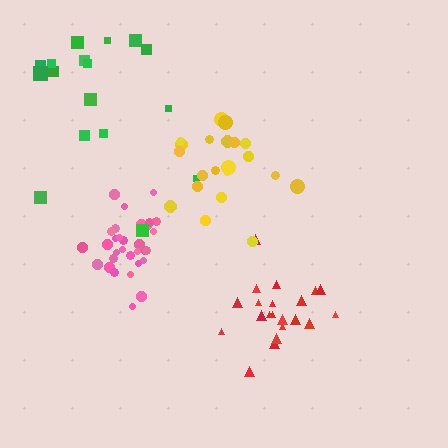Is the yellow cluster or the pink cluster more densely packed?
Pink.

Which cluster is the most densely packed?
Pink.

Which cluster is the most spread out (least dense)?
Green.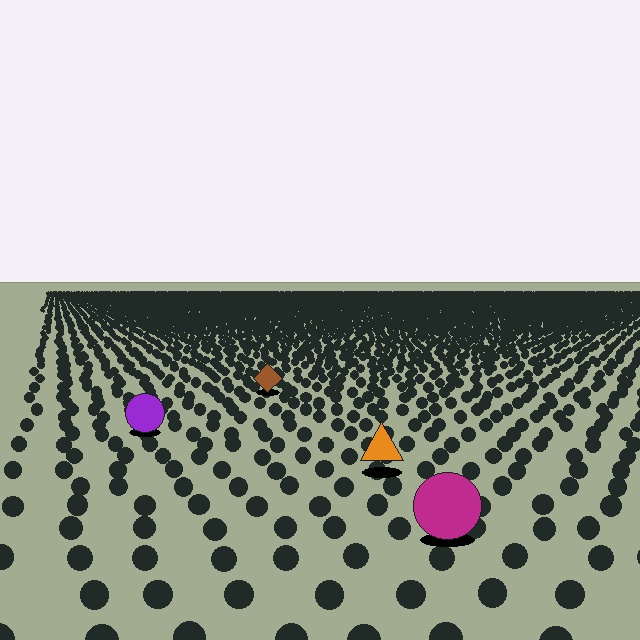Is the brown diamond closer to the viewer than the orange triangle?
No. The orange triangle is closer — you can tell from the texture gradient: the ground texture is coarser near it.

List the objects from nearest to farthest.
From nearest to farthest: the magenta circle, the orange triangle, the purple circle, the brown diamond.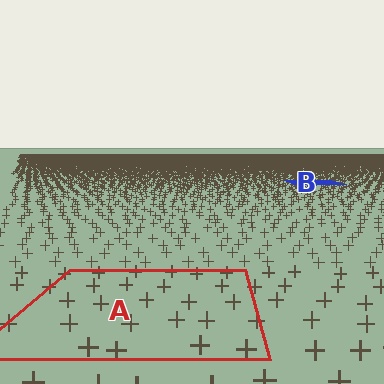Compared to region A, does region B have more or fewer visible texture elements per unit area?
Region B has more texture elements per unit area — they are packed more densely because it is farther away.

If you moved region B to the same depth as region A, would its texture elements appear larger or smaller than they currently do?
They would appear larger. At a closer depth, the same texture elements are projected at a bigger on-screen size.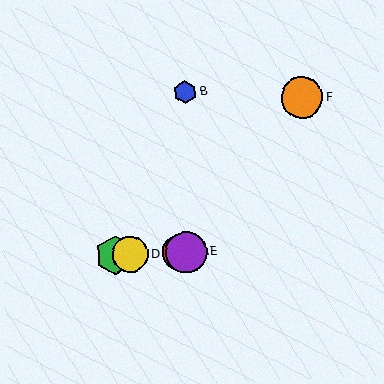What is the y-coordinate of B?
Object B is at y≈92.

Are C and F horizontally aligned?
No, C is at y≈255 and F is at y≈98.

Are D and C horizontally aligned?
Yes, both are at y≈255.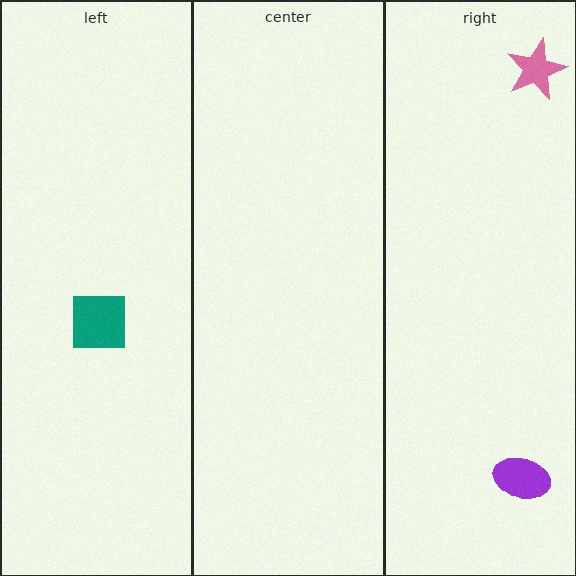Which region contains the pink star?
The right region.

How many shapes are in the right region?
2.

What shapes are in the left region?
The teal square.